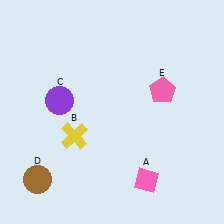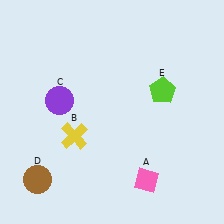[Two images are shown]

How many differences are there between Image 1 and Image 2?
There is 1 difference between the two images.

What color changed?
The pentagon (E) changed from pink in Image 1 to lime in Image 2.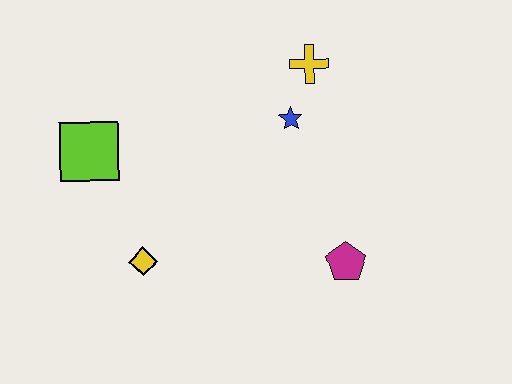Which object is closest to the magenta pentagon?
The blue star is closest to the magenta pentagon.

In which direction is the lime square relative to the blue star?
The lime square is to the left of the blue star.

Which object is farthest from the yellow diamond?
The yellow cross is farthest from the yellow diamond.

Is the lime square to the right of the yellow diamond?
No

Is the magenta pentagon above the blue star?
No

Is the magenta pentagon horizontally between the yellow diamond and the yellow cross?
No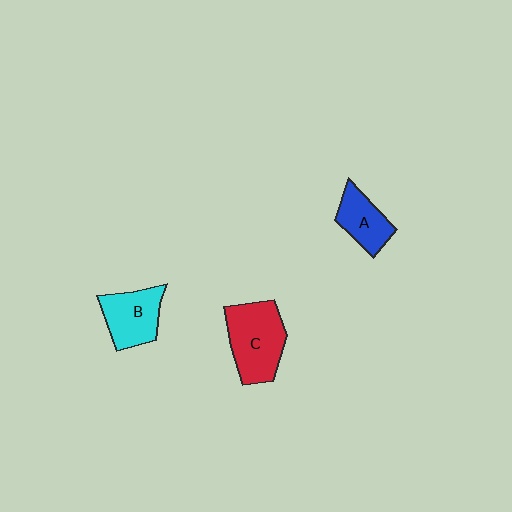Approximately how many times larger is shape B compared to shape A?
Approximately 1.2 times.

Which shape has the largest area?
Shape C (red).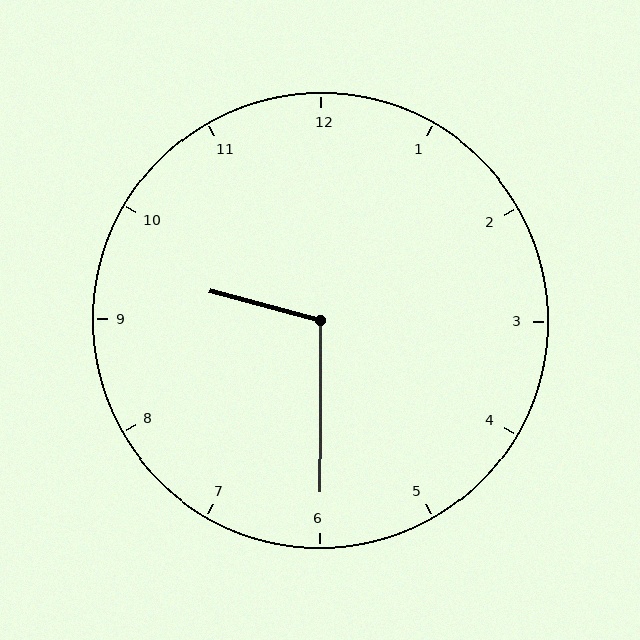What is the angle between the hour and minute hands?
Approximately 105 degrees.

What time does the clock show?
9:30.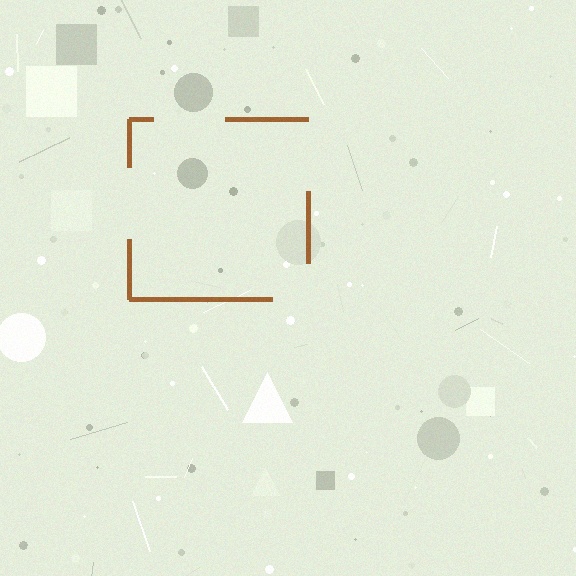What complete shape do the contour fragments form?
The contour fragments form a square.